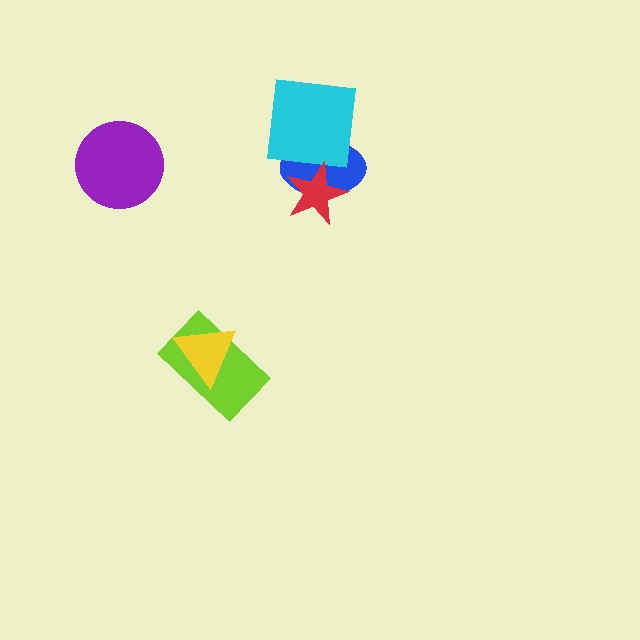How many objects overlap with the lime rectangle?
1 object overlaps with the lime rectangle.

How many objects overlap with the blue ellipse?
2 objects overlap with the blue ellipse.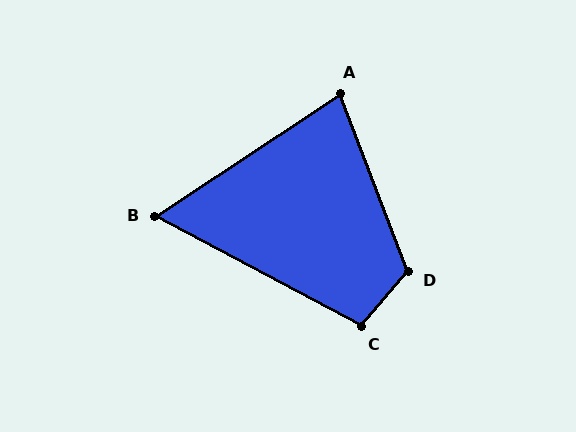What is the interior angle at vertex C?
Approximately 102 degrees (obtuse).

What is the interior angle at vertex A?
Approximately 78 degrees (acute).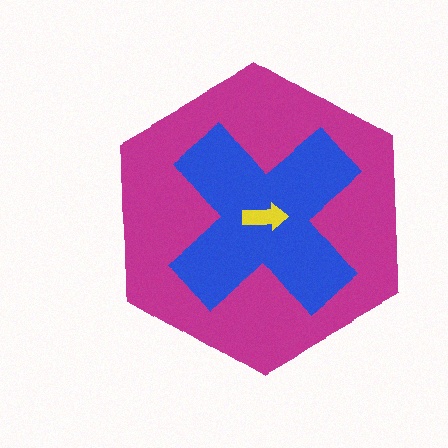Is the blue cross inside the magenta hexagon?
Yes.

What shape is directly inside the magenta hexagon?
The blue cross.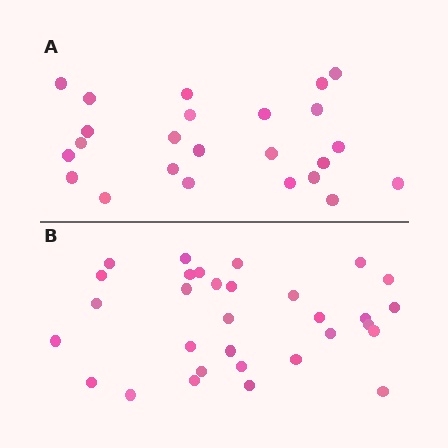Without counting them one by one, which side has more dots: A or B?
Region B (the bottom region) has more dots.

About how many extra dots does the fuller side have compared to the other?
Region B has roughly 8 or so more dots than region A.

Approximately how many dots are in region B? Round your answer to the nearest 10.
About 30 dots. (The exact count is 31, which rounds to 30.)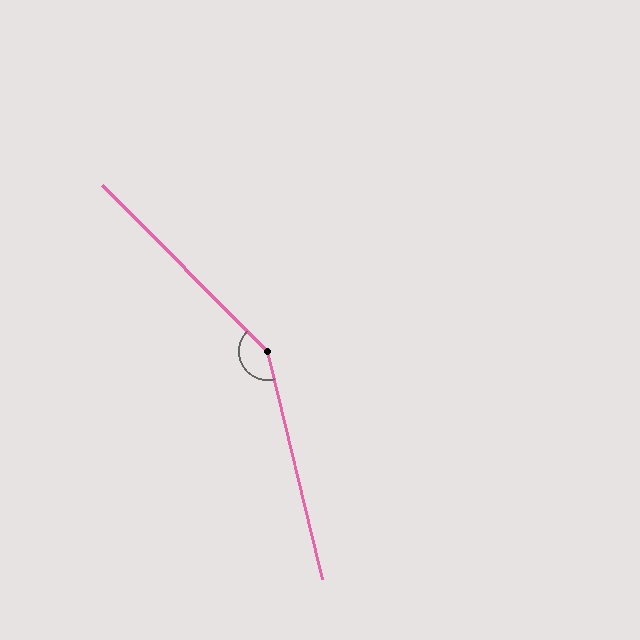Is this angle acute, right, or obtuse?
It is obtuse.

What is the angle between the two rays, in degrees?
Approximately 149 degrees.